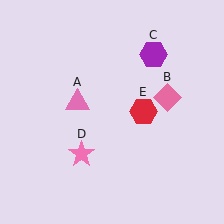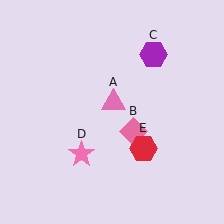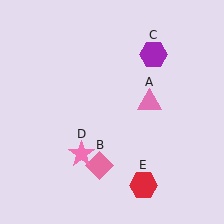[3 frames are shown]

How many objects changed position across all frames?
3 objects changed position: pink triangle (object A), pink diamond (object B), red hexagon (object E).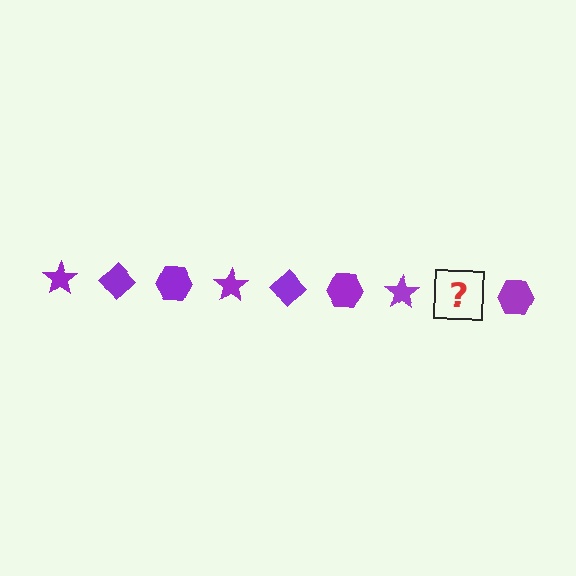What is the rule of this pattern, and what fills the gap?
The rule is that the pattern cycles through star, diamond, hexagon shapes in purple. The gap should be filled with a purple diamond.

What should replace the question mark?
The question mark should be replaced with a purple diamond.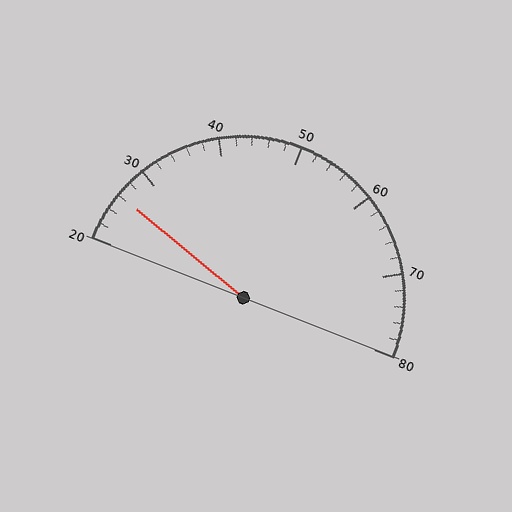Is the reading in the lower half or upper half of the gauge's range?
The reading is in the lower half of the range (20 to 80).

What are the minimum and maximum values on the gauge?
The gauge ranges from 20 to 80.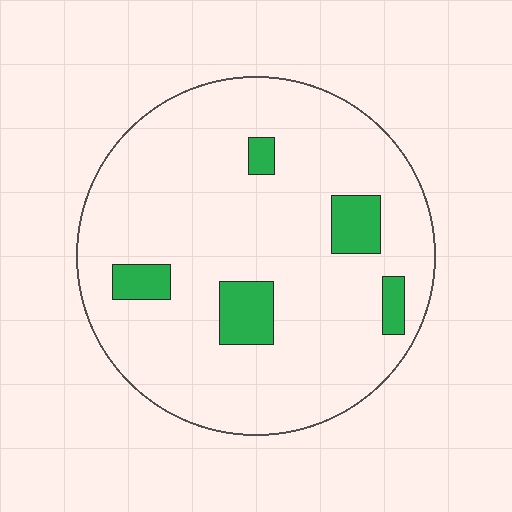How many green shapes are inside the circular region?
5.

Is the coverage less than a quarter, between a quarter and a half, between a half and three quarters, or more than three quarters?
Less than a quarter.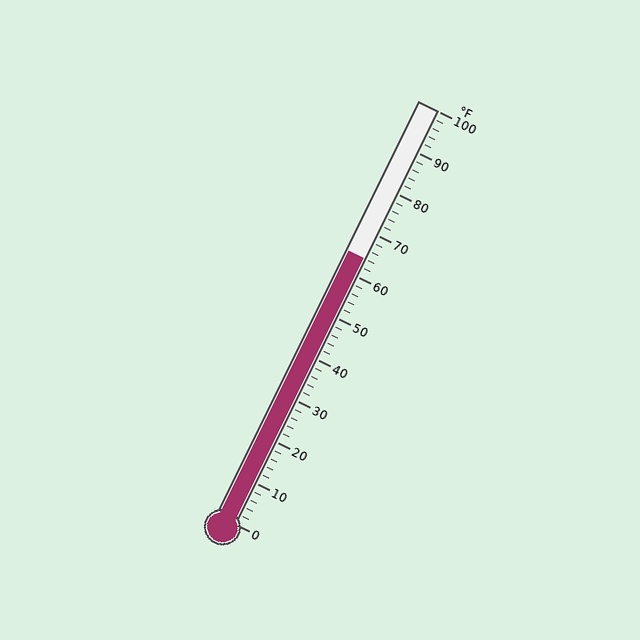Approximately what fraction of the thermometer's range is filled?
The thermometer is filled to approximately 65% of its range.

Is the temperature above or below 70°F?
The temperature is below 70°F.